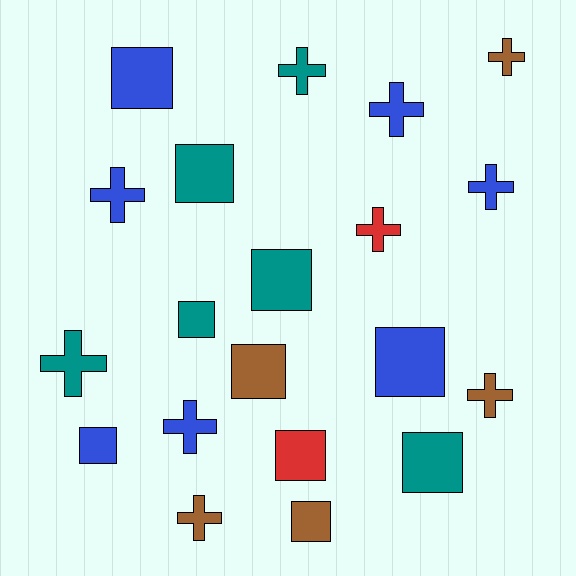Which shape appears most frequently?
Cross, with 10 objects.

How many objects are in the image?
There are 20 objects.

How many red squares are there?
There is 1 red square.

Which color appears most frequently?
Blue, with 7 objects.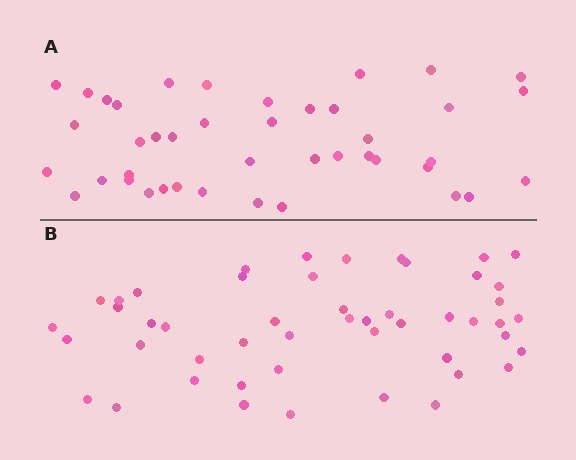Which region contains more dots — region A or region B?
Region B (the bottom region) has more dots.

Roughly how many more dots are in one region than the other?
Region B has roughly 8 or so more dots than region A.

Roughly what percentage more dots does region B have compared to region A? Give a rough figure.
About 15% more.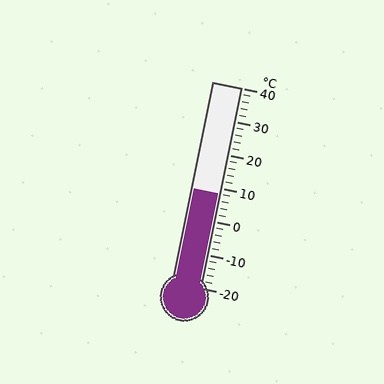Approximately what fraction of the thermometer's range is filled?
The thermometer is filled to approximately 45% of its range.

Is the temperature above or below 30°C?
The temperature is below 30°C.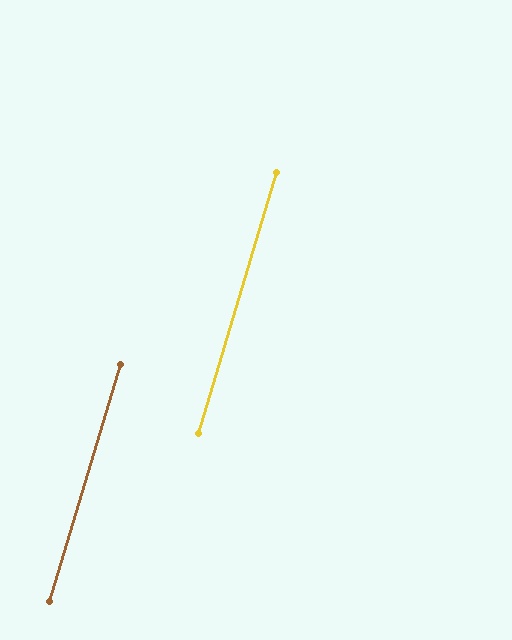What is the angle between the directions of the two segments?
Approximately 0 degrees.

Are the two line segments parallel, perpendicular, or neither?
Parallel — their directions differ by only 0.2°.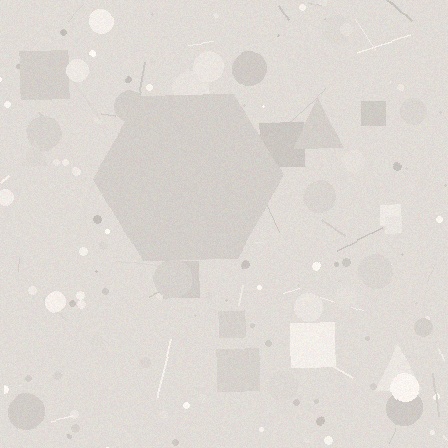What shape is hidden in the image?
A hexagon is hidden in the image.